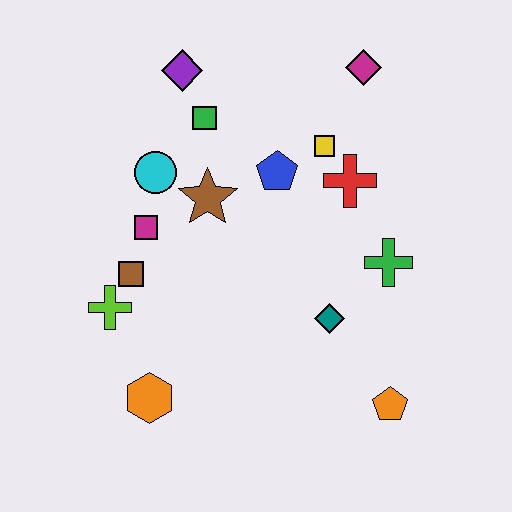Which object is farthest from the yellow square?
The orange hexagon is farthest from the yellow square.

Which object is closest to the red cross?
The yellow square is closest to the red cross.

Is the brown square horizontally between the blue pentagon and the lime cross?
Yes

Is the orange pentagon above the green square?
No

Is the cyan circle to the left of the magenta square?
No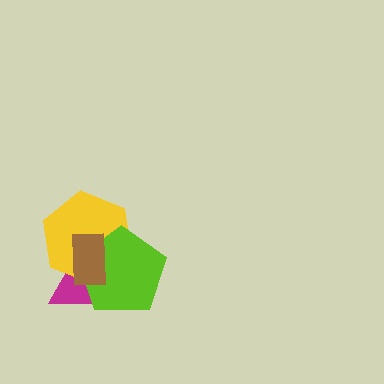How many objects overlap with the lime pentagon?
3 objects overlap with the lime pentagon.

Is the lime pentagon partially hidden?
Yes, it is partially covered by another shape.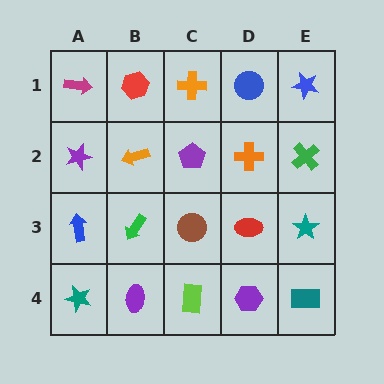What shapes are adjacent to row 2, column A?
A magenta arrow (row 1, column A), a blue arrow (row 3, column A), an orange arrow (row 2, column B).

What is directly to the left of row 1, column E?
A blue circle.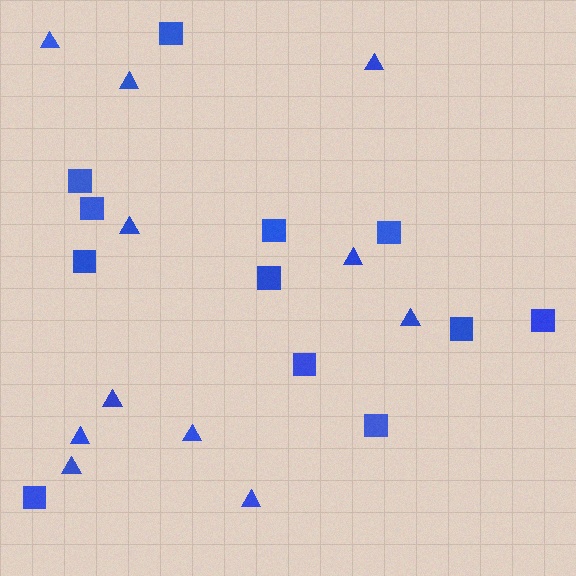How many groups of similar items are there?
There are 2 groups: one group of triangles (11) and one group of squares (12).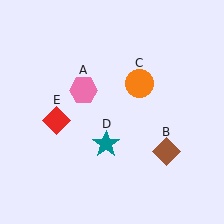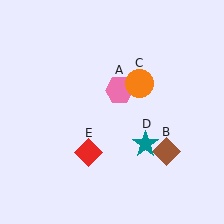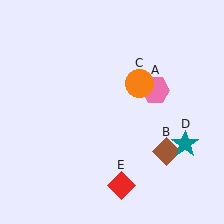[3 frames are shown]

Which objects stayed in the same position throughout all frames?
Brown diamond (object B) and orange circle (object C) remained stationary.